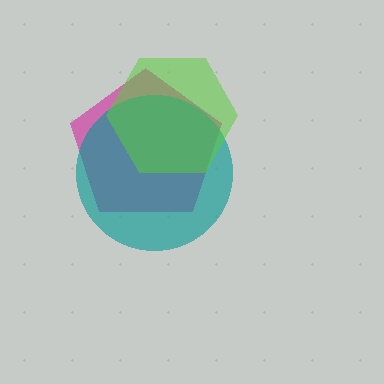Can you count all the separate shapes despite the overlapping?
Yes, there are 3 separate shapes.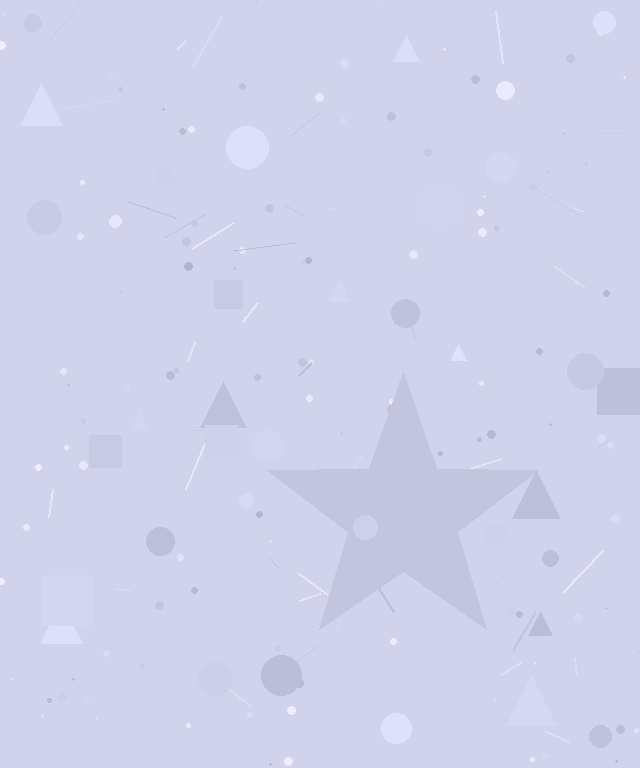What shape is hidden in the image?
A star is hidden in the image.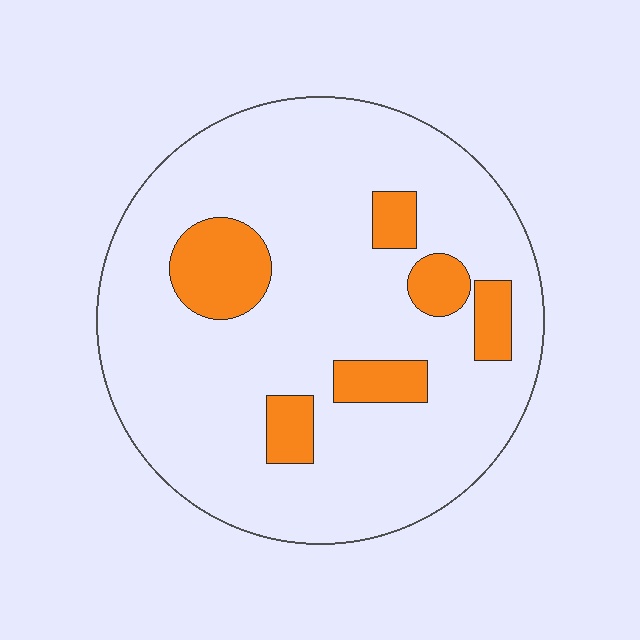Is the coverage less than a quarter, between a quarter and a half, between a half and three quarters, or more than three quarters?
Less than a quarter.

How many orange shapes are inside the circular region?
6.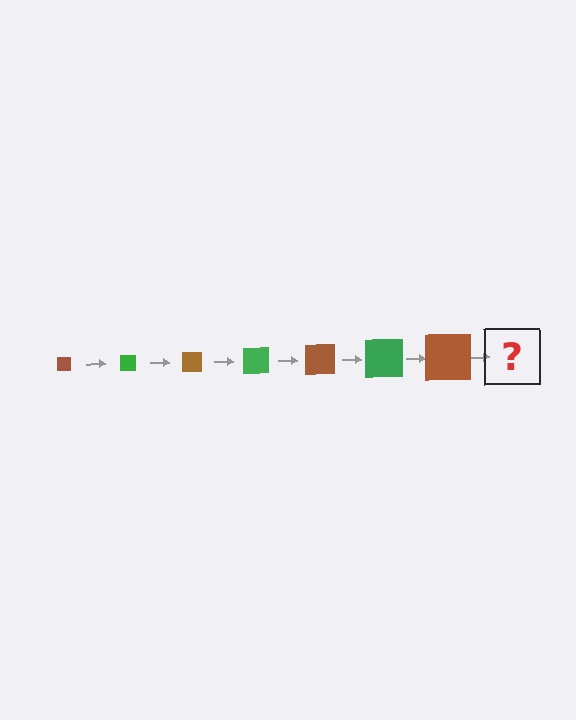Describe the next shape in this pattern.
It should be a green square, larger than the previous one.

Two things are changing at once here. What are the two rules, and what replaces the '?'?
The two rules are that the square grows larger each step and the color cycles through brown and green. The '?' should be a green square, larger than the previous one.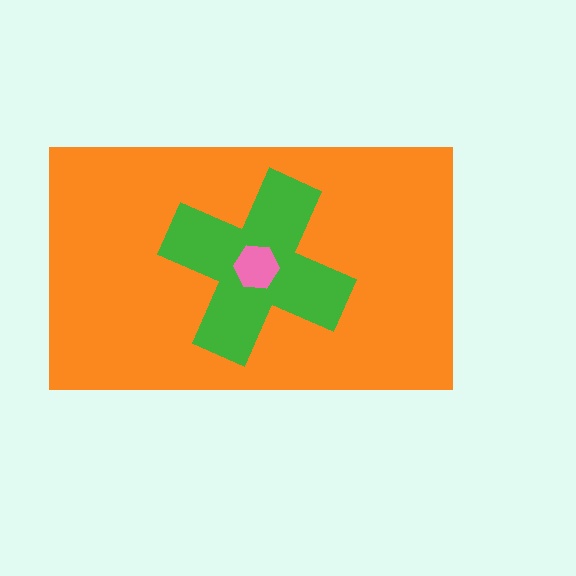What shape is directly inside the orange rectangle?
The green cross.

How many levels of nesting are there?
3.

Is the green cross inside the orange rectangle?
Yes.